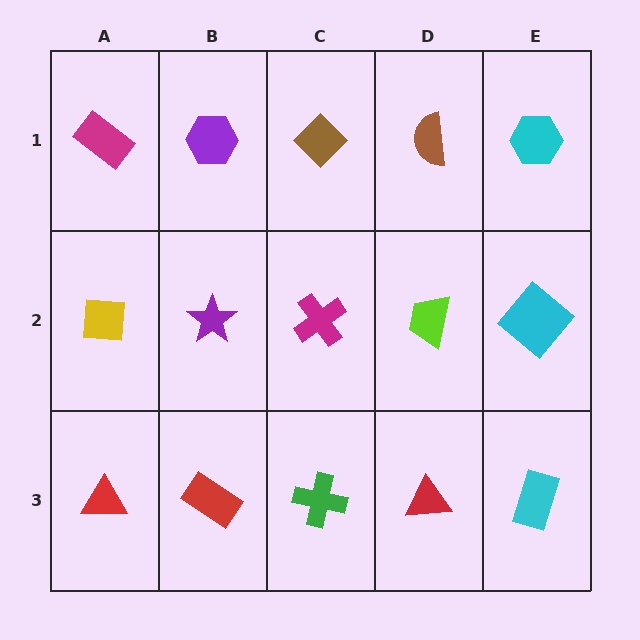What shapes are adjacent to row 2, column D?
A brown semicircle (row 1, column D), a red triangle (row 3, column D), a magenta cross (row 2, column C), a cyan diamond (row 2, column E).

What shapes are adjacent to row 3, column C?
A magenta cross (row 2, column C), a red rectangle (row 3, column B), a red triangle (row 3, column D).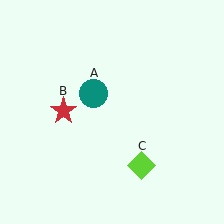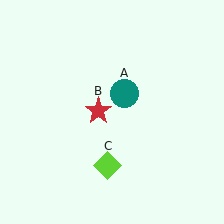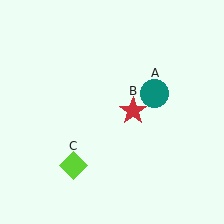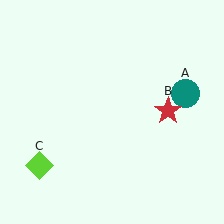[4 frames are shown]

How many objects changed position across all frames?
3 objects changed position: teal circle (object A), red star (object B), lime diamond (object C).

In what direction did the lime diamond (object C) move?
The lime diamond (object C) moved left.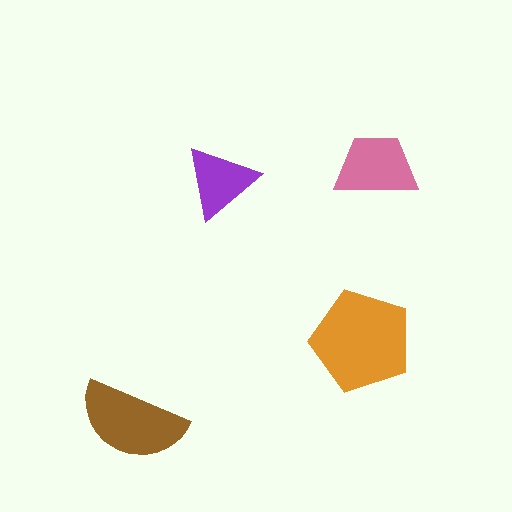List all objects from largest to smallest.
The orange pentagon, the brown semicircle, the pink trapezoid, the purple triangle.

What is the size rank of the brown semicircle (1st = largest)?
2nd.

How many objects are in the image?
There are 4 objects in the image.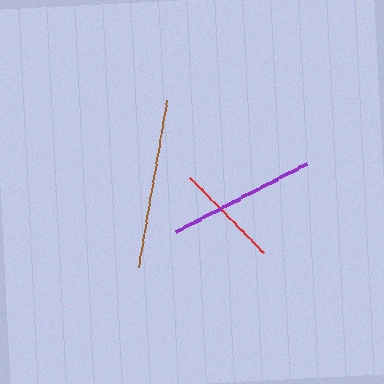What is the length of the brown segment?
The brown segment is approximately 169 pixels long.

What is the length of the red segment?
The red segment is approximately 105 pixels long.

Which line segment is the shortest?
The red line is the shortest at approximately 105 pixels.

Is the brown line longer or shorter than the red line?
The brown line is longer than the red line.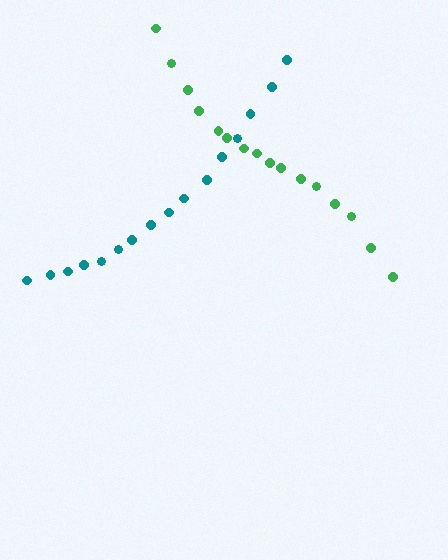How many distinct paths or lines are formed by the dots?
There are 2 distinct paths.